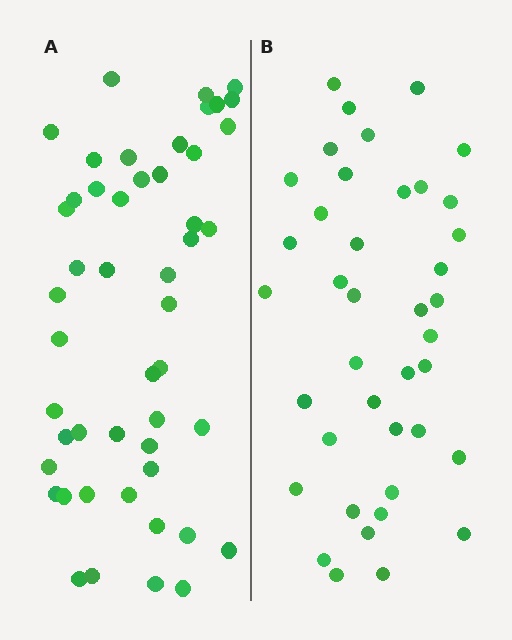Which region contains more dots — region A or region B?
Region A (the left region) has more dots.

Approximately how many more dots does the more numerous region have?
Region A has roughly 8 or so more dots than region B.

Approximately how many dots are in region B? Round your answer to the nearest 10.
About 40 dots.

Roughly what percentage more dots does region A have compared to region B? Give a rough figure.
About 20% more.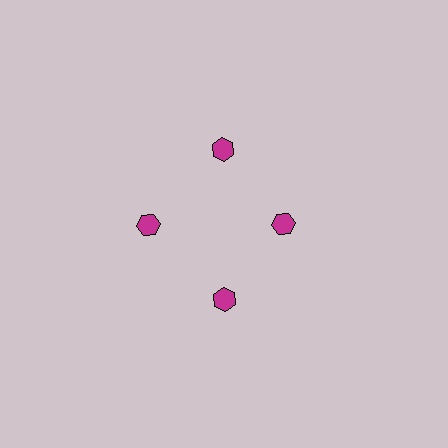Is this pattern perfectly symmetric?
No. The 4 magenta hexagons are arranged in a ring, but one element near the 3 o'clock position is pulled inward toward the center, breaking the 4-fold rotational symmetry.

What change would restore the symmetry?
The symmetry would be restored by moving it outward, back onto the ring so that all 4 hexagons sit at equal angles and equal distance from the center.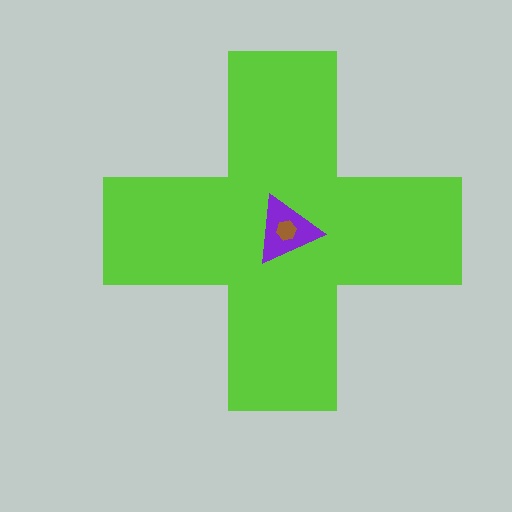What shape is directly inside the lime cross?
The purple triangle.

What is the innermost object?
The brown hexagon.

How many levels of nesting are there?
3.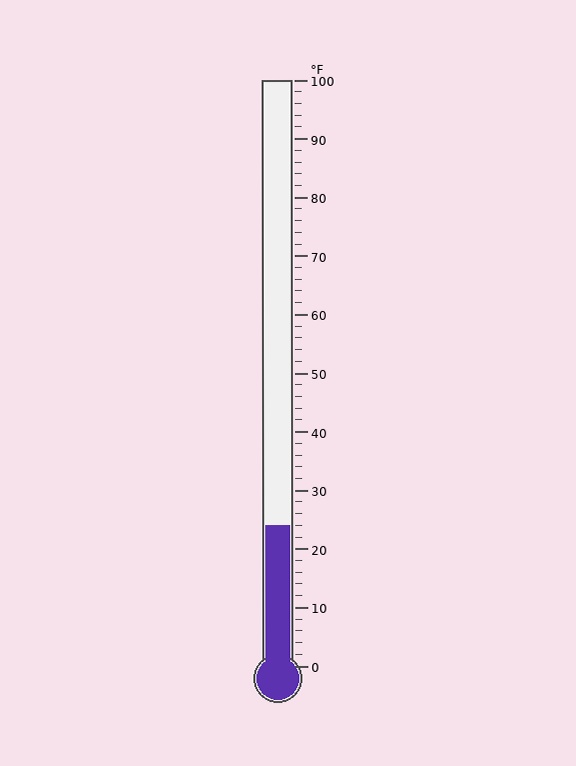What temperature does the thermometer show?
The thermometer shows approximately 24°F.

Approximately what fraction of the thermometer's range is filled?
The thermometer is filled to approximately 25% of its range.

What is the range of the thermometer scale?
The thermometer scale ranges from 0°F to 100°F.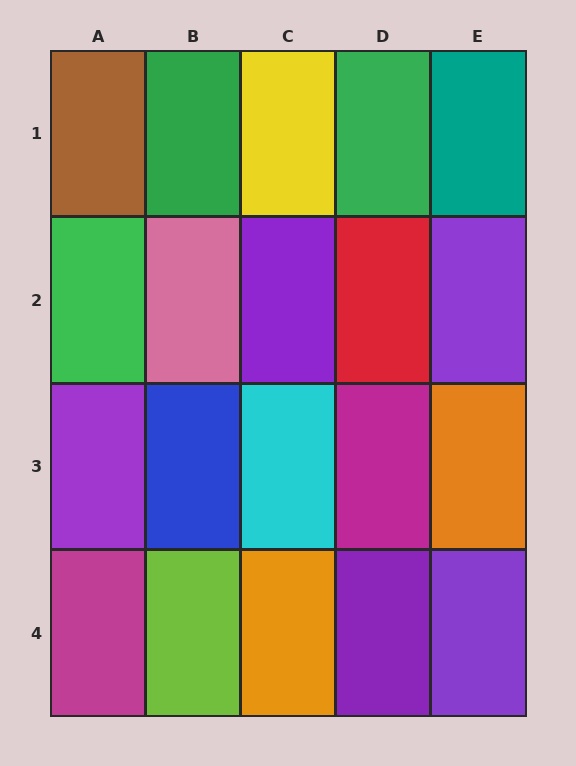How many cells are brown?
1 cell is brown.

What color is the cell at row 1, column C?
Yellow.